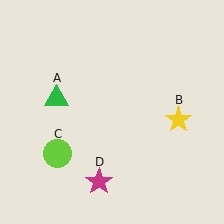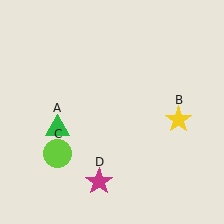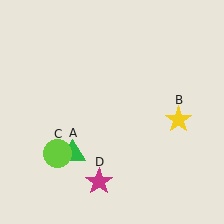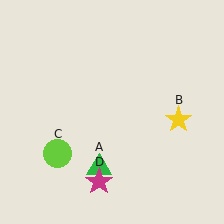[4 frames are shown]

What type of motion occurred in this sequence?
The green triangle (object A) rotated counterclockwise around the center of the scene.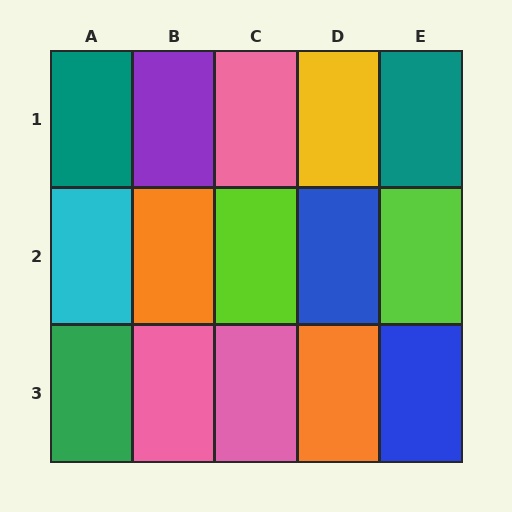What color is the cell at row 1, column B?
Purple.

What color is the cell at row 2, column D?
Blue.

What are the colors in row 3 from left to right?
Green, pink, pink, orange, blue.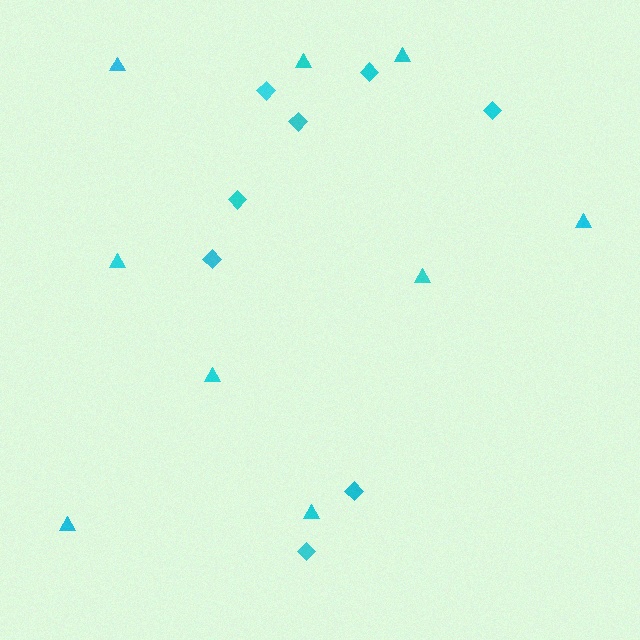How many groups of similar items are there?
There are 2 groups: one group of diamonds (8) and one group of triangles (9).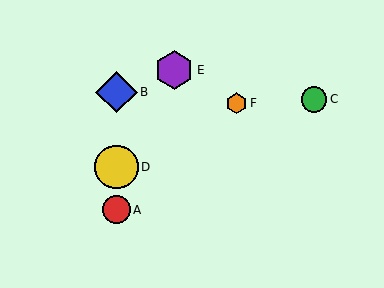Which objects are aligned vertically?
Objects A, B, D are aligned vertically.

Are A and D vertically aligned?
Yes, both are at x≈117.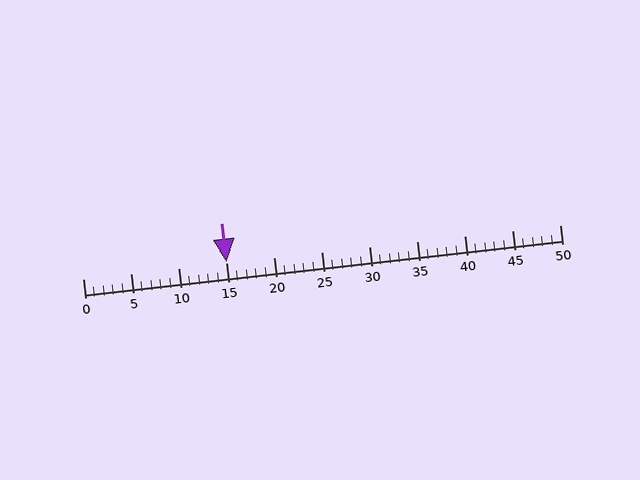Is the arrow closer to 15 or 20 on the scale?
The arrow is closer to 15.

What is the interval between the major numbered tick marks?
The major tick marks are spaced 5 units apart.